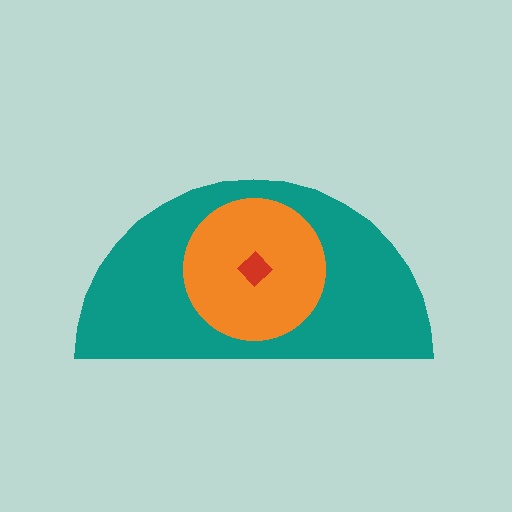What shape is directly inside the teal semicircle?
The orange circle.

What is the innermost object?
The red diamond.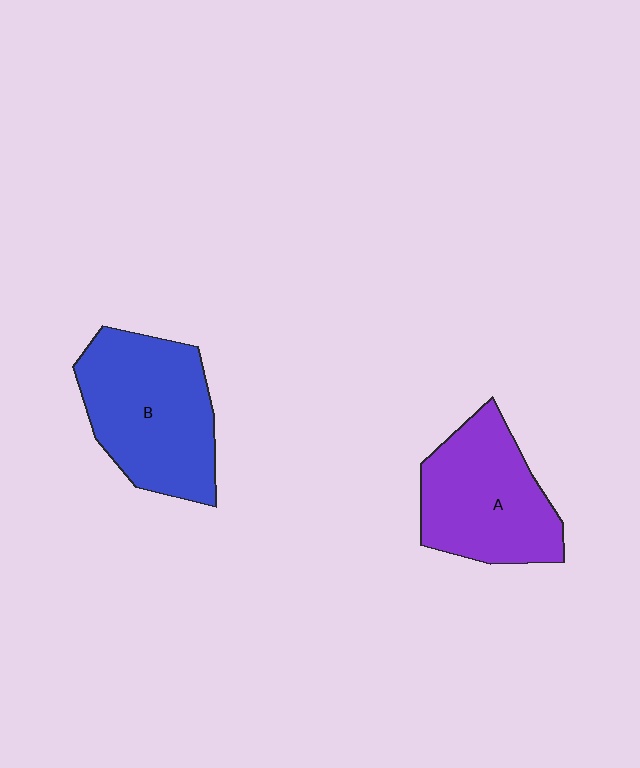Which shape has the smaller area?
Shape A (purple).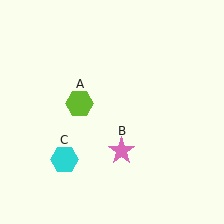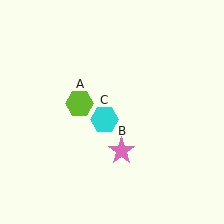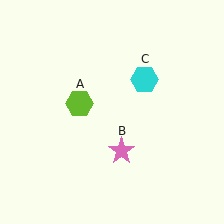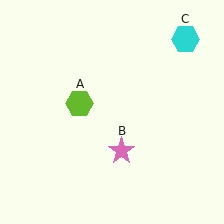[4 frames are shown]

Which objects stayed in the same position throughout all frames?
Lime hexagon (object A) and pink star (object B) remained stationary.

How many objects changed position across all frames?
1 object changed position: cyan hexagon (object C).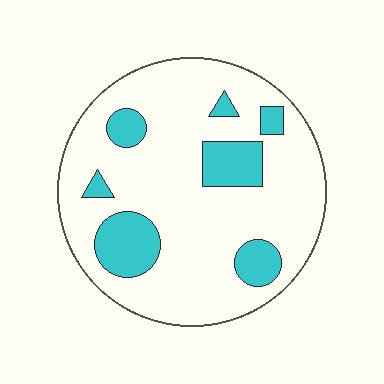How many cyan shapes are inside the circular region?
7.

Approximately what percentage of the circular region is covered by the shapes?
Approximately 20%.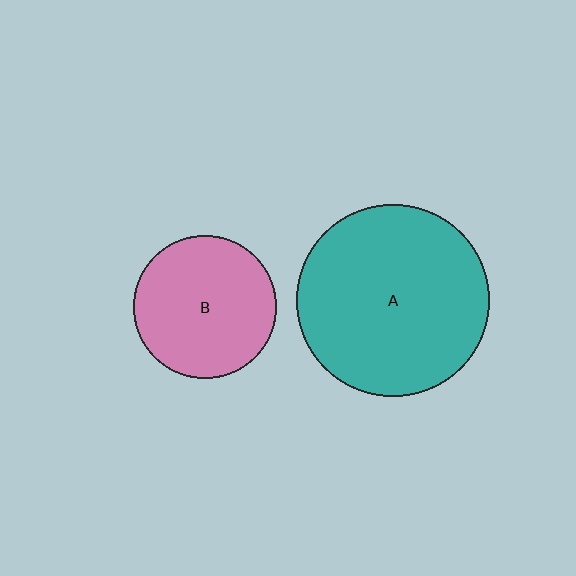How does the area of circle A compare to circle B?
Approximately 1.8 times.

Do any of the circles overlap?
No, none of the circles overlap.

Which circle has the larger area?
Circle A (teal).